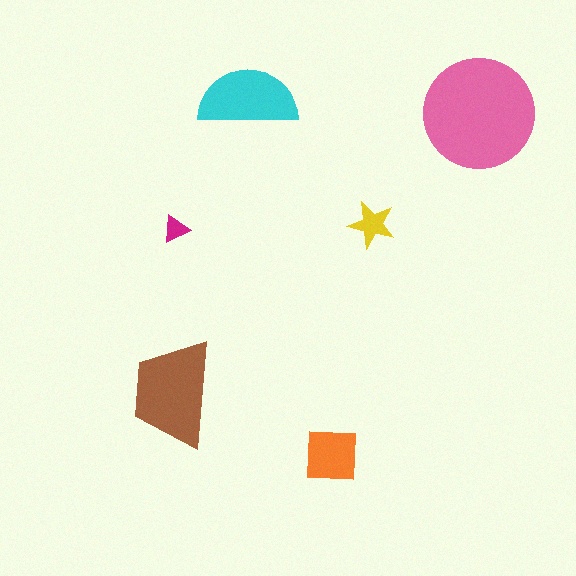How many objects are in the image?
There are 6 objects in the image.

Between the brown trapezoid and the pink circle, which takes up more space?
The pink circle.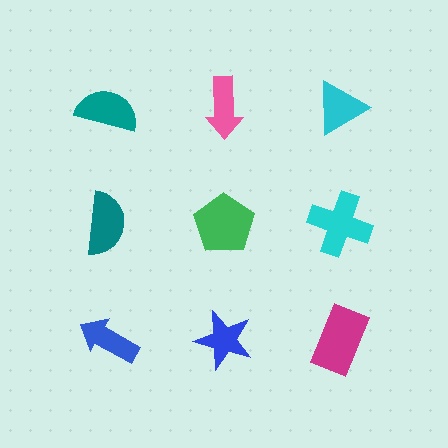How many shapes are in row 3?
3 shapes.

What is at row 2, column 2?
A green pentagon.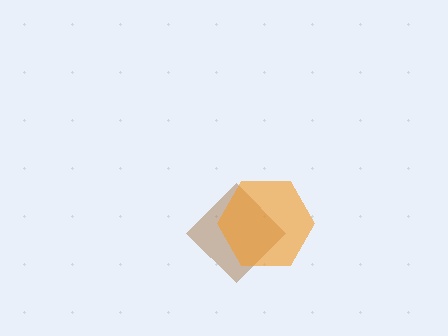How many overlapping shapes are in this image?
There are 2 overlapping shapes in the image.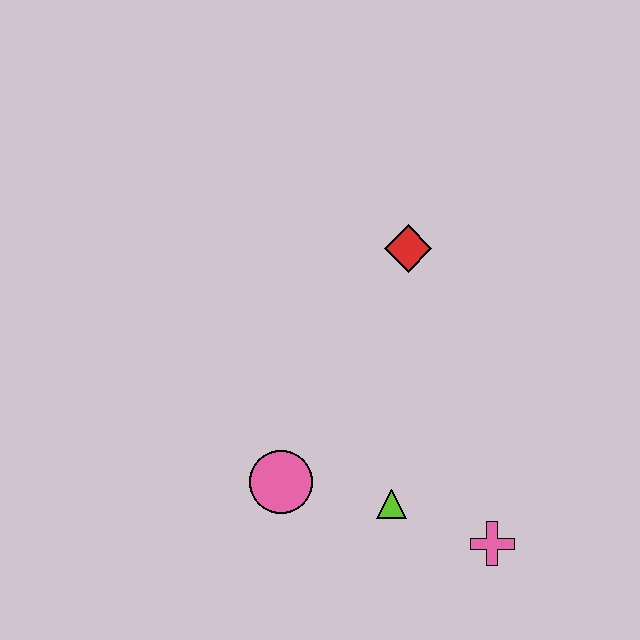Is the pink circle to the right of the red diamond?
No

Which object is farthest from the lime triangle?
The red diamond is farthest from the lime triangle.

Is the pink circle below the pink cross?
No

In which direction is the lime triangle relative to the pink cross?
The lime triangle is to the left of the pink cross.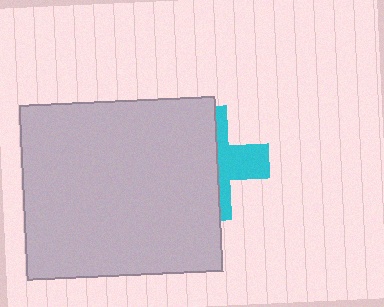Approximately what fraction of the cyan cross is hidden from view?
Roughly 60% of the cyan cross is hidden behind the light gray rectangle.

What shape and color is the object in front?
The object in front is a light gray rectangle.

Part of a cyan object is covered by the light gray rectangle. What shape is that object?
It is a cross.